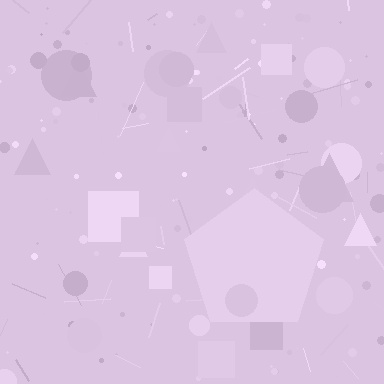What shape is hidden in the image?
A pentagon is hidden in the image.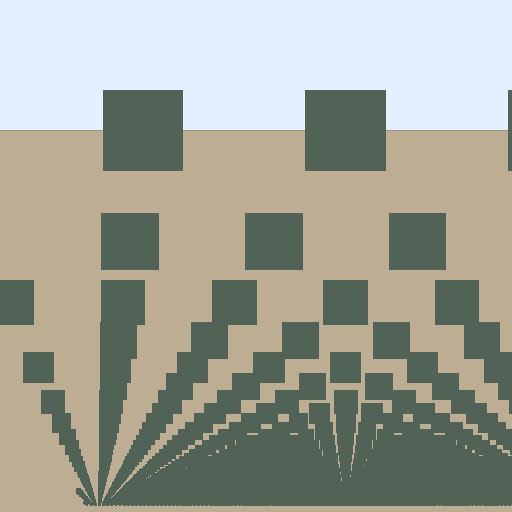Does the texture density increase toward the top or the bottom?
Density increases toward the bottom.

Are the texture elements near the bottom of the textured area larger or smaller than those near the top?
Smaller. The gradient is inverted — elements near the bottom are smaller and denser.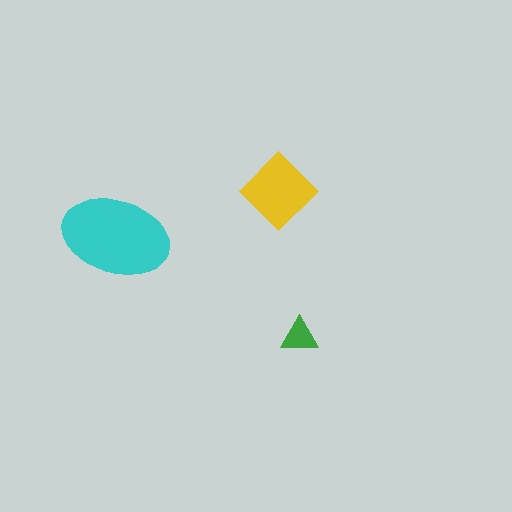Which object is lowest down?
The green triangle is bottommost.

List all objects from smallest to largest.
The green triangle, the yellow diamond, the cyan ellipse.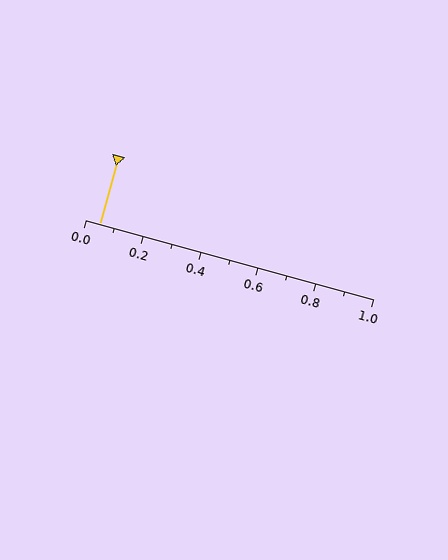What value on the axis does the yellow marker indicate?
The marker indicates approximately 0.05.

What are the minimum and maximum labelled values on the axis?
The axis runs from 0.0 to 1.0.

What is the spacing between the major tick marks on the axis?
The major ticks are spaced 0.2 apart.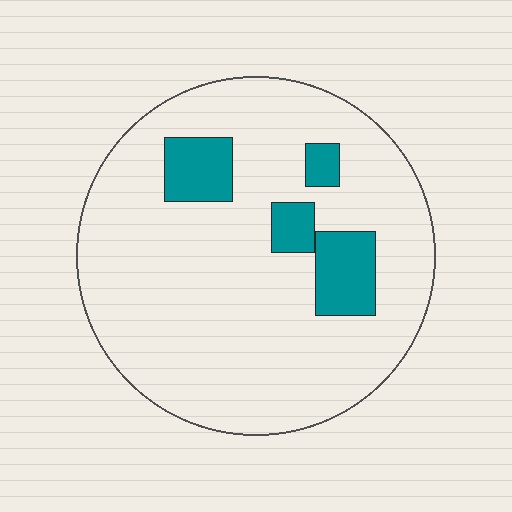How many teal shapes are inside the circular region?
4.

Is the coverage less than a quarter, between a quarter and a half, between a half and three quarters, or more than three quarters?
Less than a quarter.